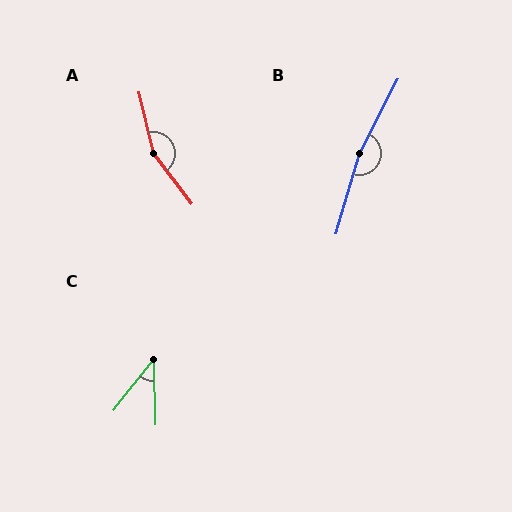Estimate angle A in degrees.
Approximately 156 degrees.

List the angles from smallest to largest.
C (40°), A (156°), B (168°).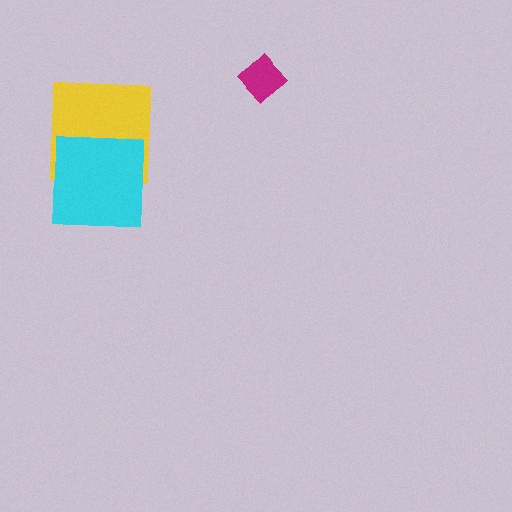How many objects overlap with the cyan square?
1 object overlaps with the cyan square.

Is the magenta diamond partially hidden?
No, no other shape covers it.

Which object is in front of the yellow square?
The cyan square is in front of the yellow square.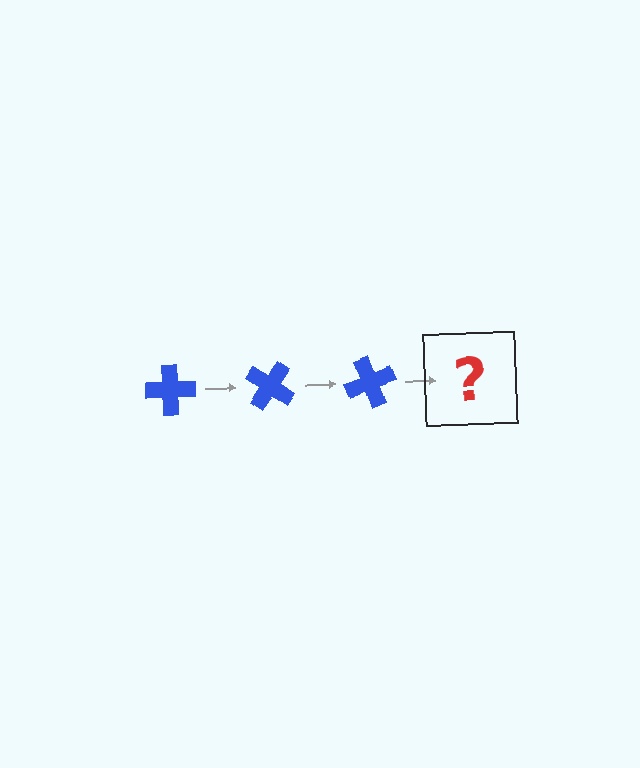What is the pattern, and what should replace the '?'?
The pattern is that the cross rotates 35 degrees each step. The '?' should be a blue cross rotated 105 degrees.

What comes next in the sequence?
The next element should be a blue cross rotated 105 degrees.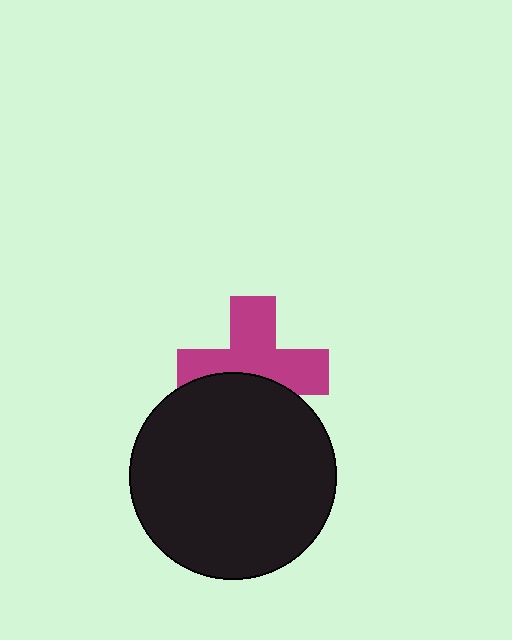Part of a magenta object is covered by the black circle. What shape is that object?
It is a cross.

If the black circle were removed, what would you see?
You would see the complete magenta cross.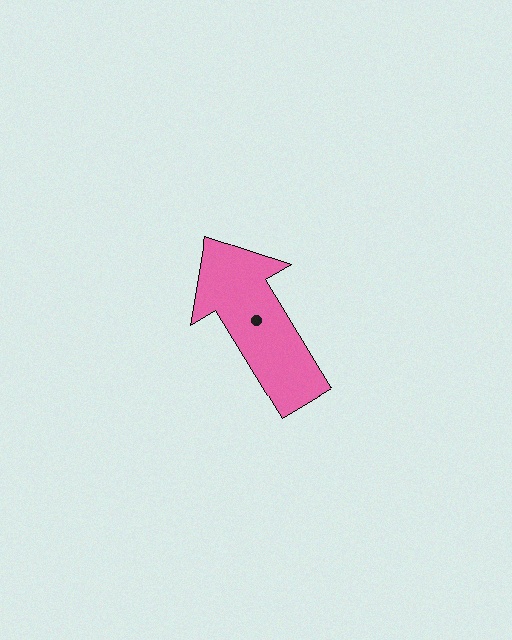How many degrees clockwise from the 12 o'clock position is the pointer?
Approximately 329 degrees.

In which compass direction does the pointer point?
Northwest.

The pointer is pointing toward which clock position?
Roughly 11 o'clock.